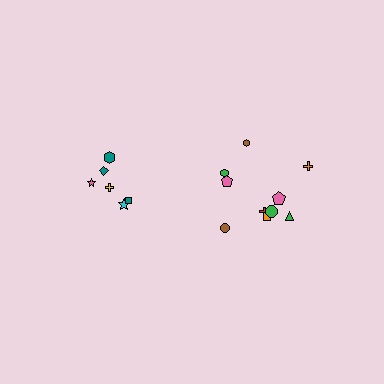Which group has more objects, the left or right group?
The right group.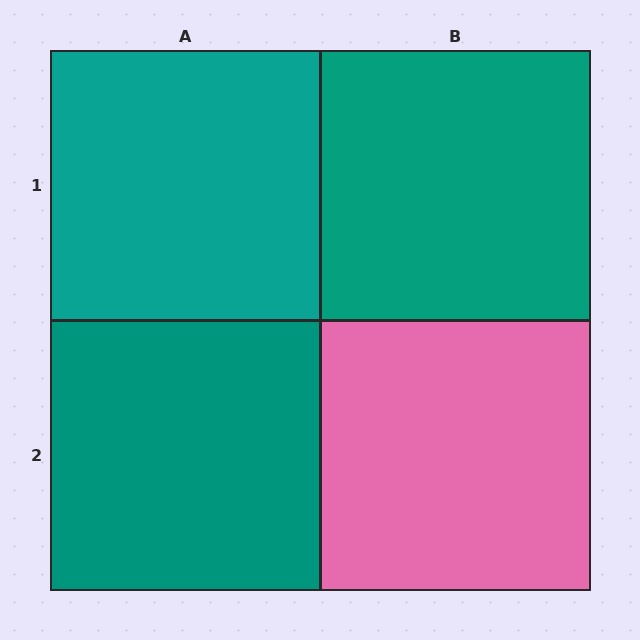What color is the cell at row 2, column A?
Teal.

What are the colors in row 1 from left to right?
Teal, teal.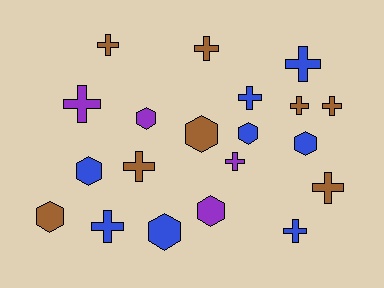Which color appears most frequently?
Blue, with 8 objects.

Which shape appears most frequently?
Cross, with 12 objects.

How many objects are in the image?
There are 20 objects.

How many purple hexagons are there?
There are 2 purple hexagons.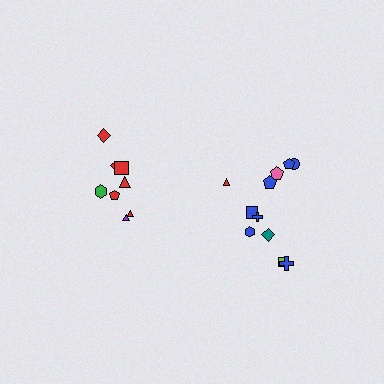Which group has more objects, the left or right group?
The right group.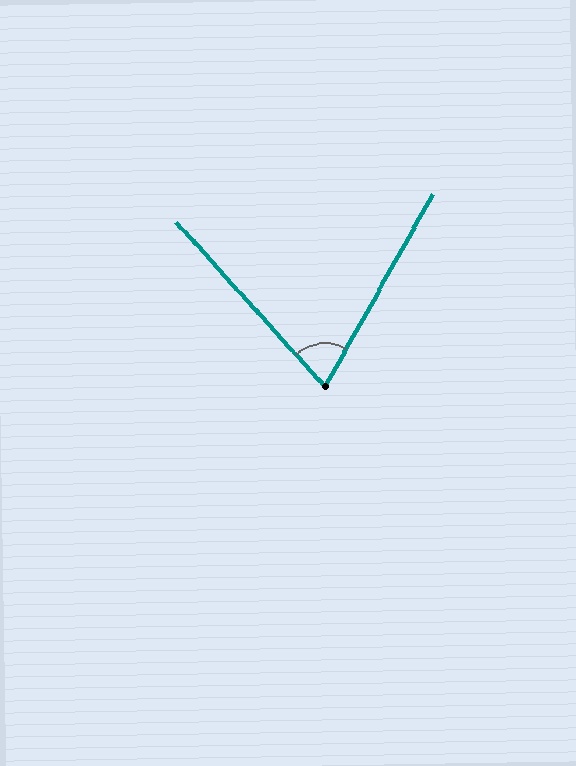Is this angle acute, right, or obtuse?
It is acute.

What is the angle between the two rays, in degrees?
Approximately 71 degrees.